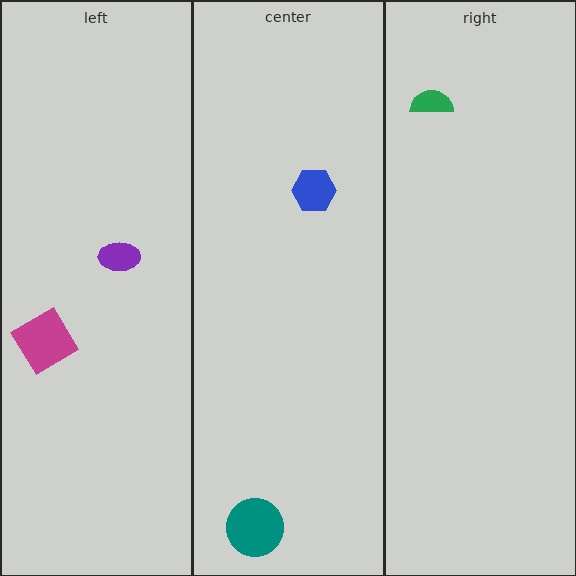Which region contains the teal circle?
The center region.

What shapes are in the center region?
The teal circle, the blue hexagon.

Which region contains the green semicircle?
The right region.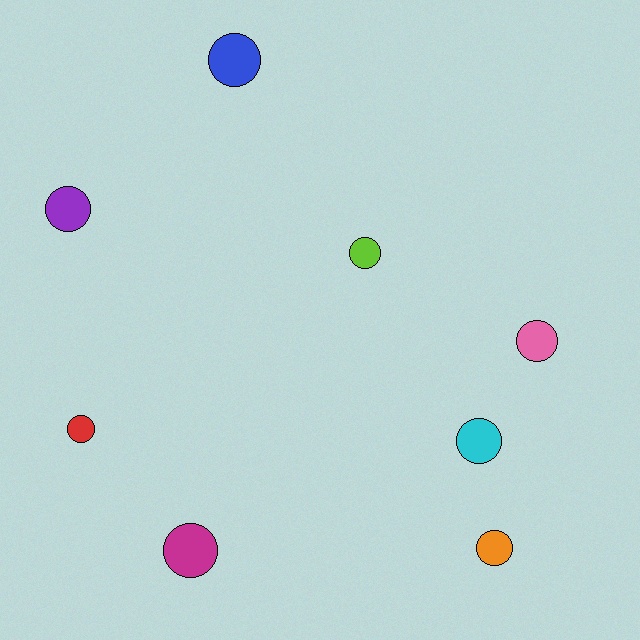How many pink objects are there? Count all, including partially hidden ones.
There is 1 pink object.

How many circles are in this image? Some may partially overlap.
There are 8 circles.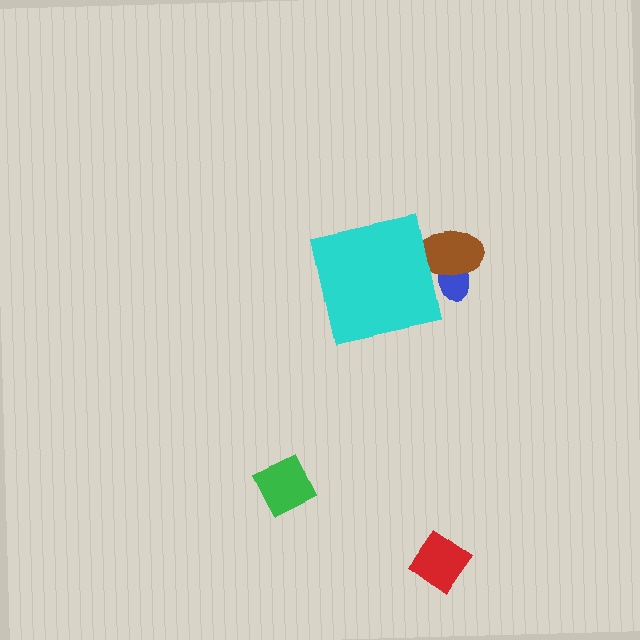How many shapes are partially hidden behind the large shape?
2 shapes are partially hidden.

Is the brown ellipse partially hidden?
Yes, the brown ellipse is partially hidden behind the cyan square.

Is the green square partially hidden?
No, the green square is fully visible.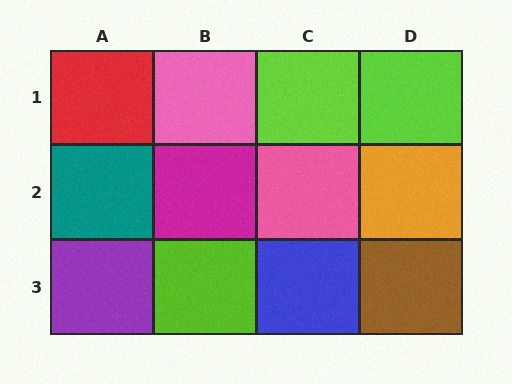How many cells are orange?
1 cell is orange.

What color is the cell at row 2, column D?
Orange.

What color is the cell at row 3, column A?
Purple.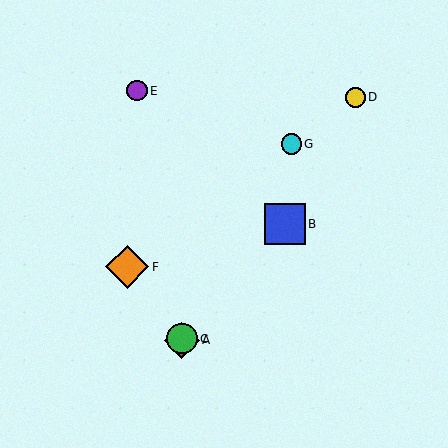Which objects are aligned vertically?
Objects A, C are aligned vertically.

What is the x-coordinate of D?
Object D is at x≈355.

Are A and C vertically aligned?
Yes, both are at x≈182.